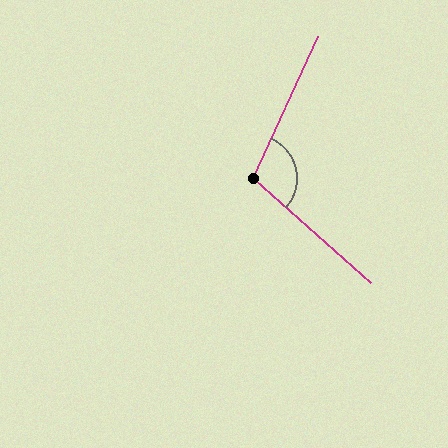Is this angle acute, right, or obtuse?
It is obtuse.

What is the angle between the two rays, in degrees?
Approximately 107 degrees.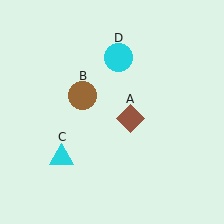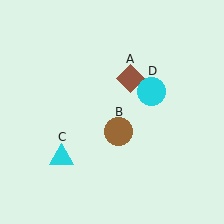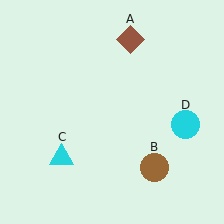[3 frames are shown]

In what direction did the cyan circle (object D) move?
The cyan circle (object D) moved down and to the right.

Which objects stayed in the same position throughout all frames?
Cyan triangle (object C) remained stationary.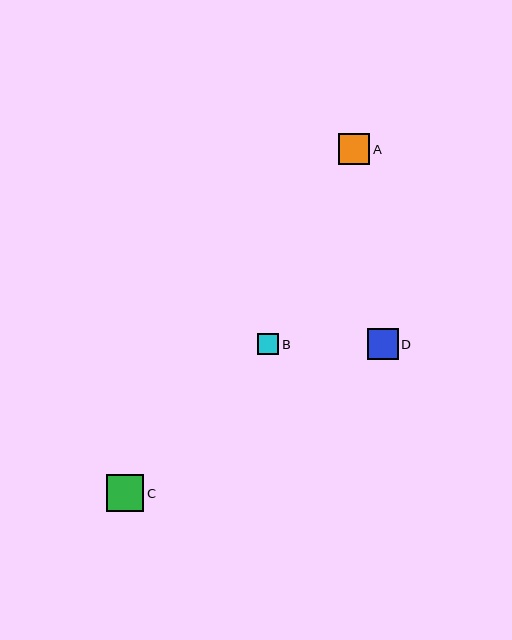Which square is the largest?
Square C is the largest with a size of approximately 37 pixels.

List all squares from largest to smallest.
From largest to smallest: C, A, D, B.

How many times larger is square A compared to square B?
Square A is approximately 1.5 times the size of square B.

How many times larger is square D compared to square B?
Square D is approximately 1.4 times the size of square B.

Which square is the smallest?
Square B is the smallest with a size of approximately 21 pixels.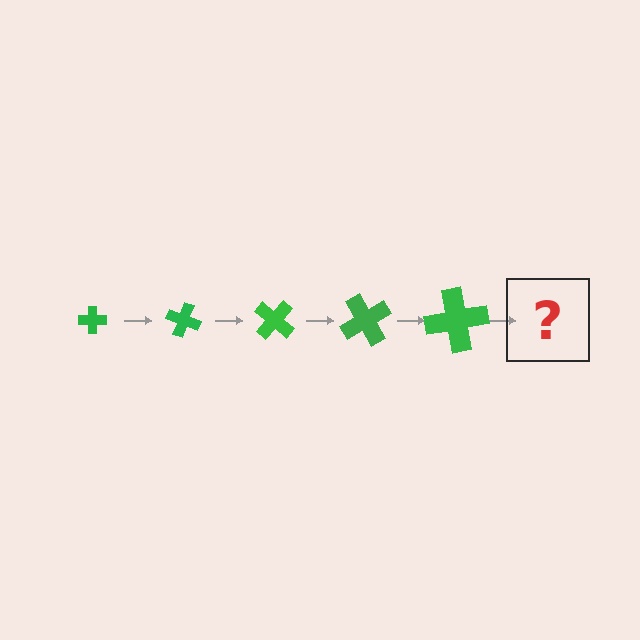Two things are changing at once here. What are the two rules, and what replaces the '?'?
The two rules are that the cross grows larger each step and it rotates 20 degrees each step. The '?' should be a cross, larger than the previous one and rotated 100 degrees from the start.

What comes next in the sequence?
The next element should be a cross, larger than the previous one and rotated 100 degrees from the start.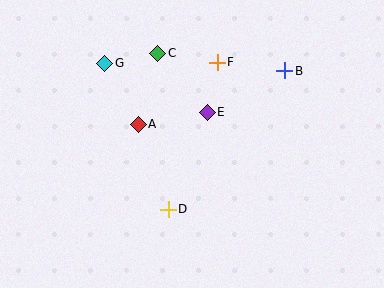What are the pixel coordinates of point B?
Point B is at (285, 71).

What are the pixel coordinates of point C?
Point C is at (158, 53).